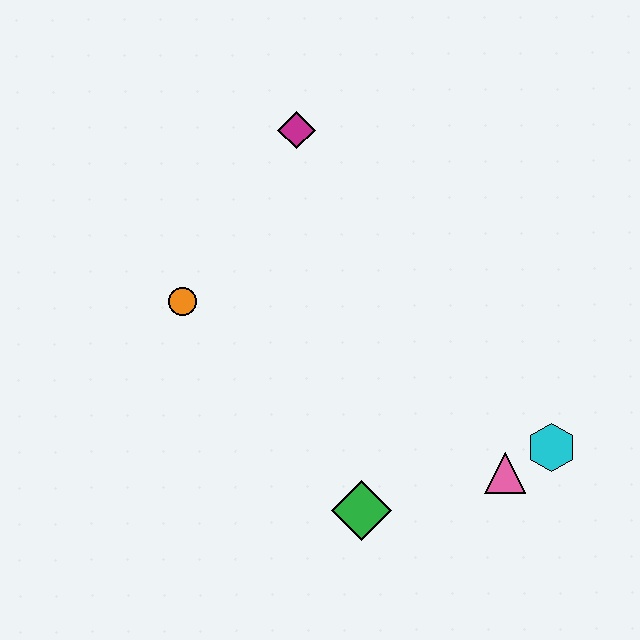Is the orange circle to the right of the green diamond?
No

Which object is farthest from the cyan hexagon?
The magenta diamond is farthest from the cyan hexagon.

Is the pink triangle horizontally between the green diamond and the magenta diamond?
No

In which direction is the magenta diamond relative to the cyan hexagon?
The magenta diamond is above the cyan hexagon.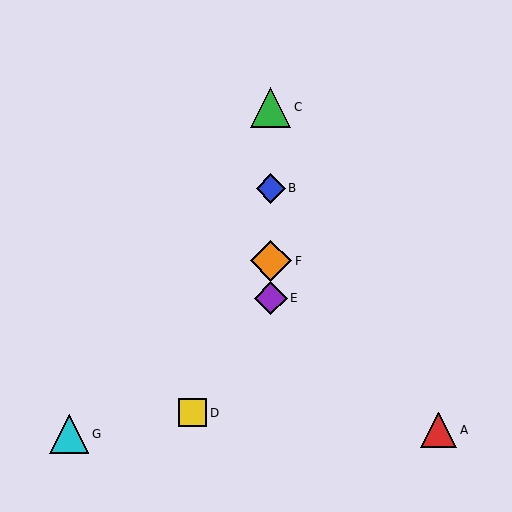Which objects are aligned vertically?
Objects B, C, E, F are aligned vertically.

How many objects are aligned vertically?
4 objects (B, C, E, F) are aligned vertically.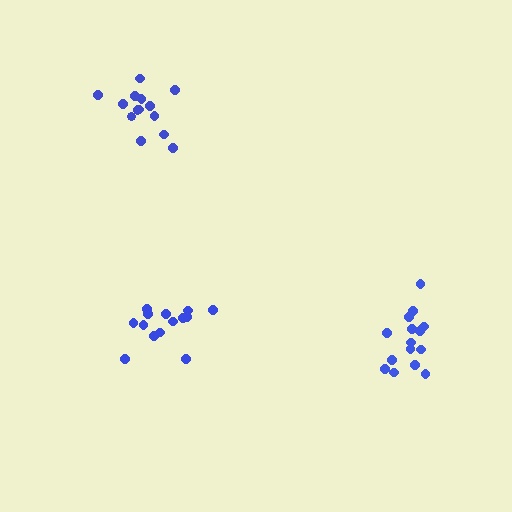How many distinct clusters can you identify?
There are 3 distinct clusters.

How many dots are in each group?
Group 1: 14 dots, Group 2: 14 dots, Group 3: 15 dots (43 total).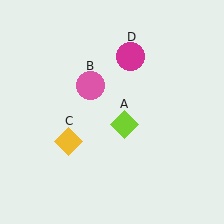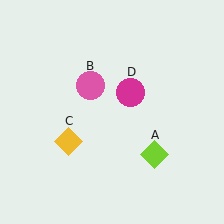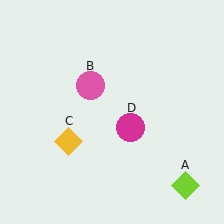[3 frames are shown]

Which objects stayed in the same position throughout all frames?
Pink circle (object B) and yellow diamond (object C) remained stationary.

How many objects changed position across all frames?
2 objects changed position: lime diamond (object A), magenta circle (object D).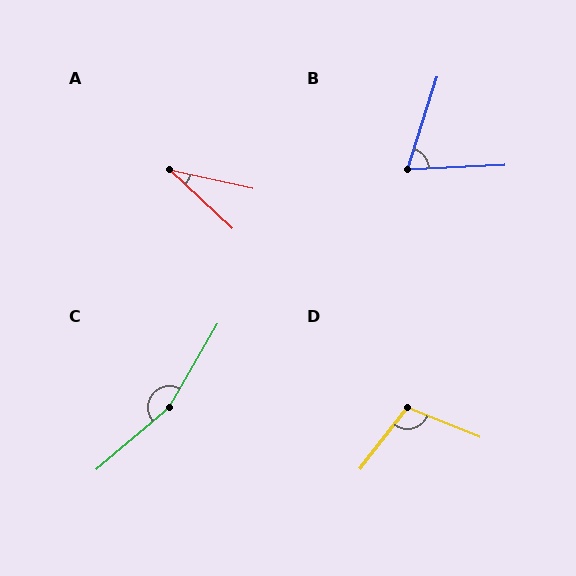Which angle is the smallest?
A, at approximately 30 degrees.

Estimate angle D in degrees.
Approximately 106 degrees.